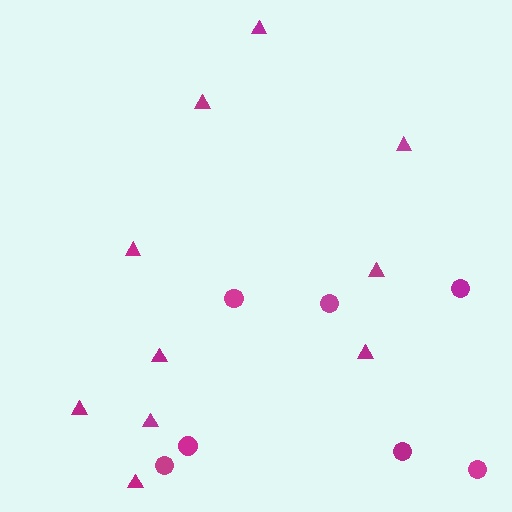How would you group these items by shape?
There are 2 groups: one group of triangles (10) and one group of circles (7).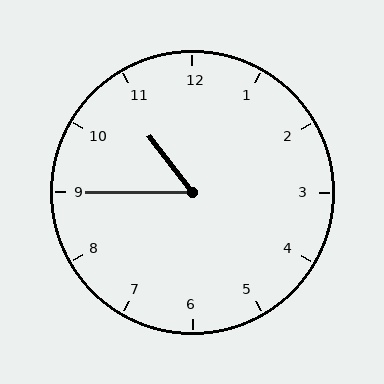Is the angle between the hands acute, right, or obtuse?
It is acute.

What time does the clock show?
10:45.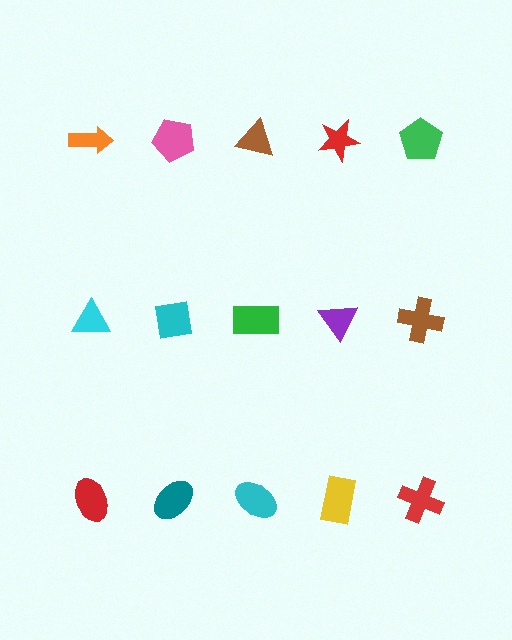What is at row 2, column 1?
A cyan triangle.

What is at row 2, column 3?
A green rectangle.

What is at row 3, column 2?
A teal ellipse.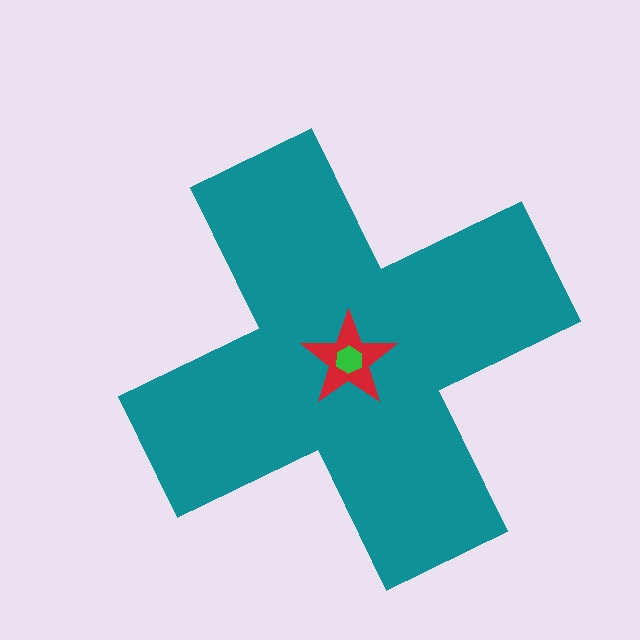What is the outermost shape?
The teal cross.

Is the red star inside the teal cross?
Yes.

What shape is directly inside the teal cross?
The red star.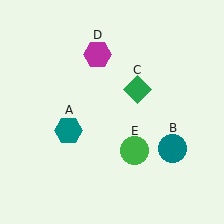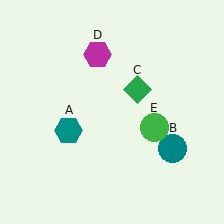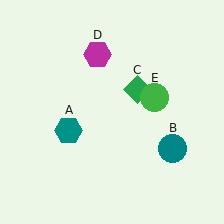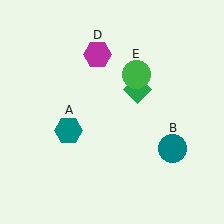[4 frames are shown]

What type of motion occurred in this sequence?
The green circle (object E) rotated counterclockwise around the center of the scene.